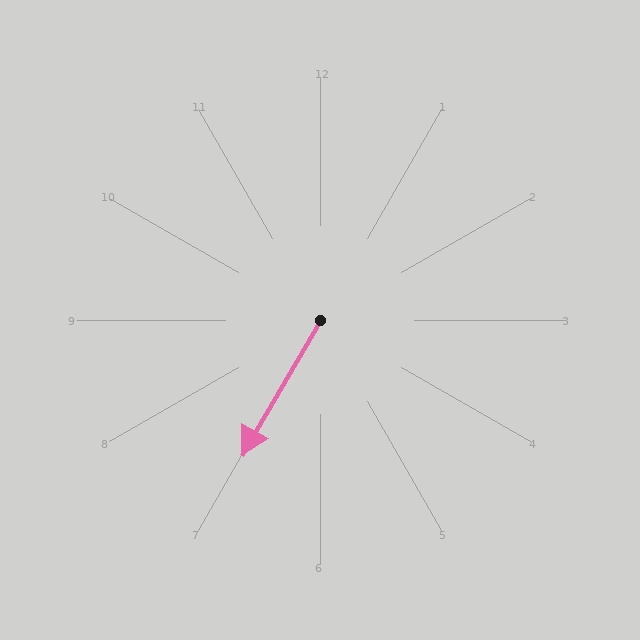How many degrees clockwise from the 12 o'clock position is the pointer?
Approximately 210 degrees.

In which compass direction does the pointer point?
Southwest.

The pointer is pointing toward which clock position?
Roughly 7 o'clock.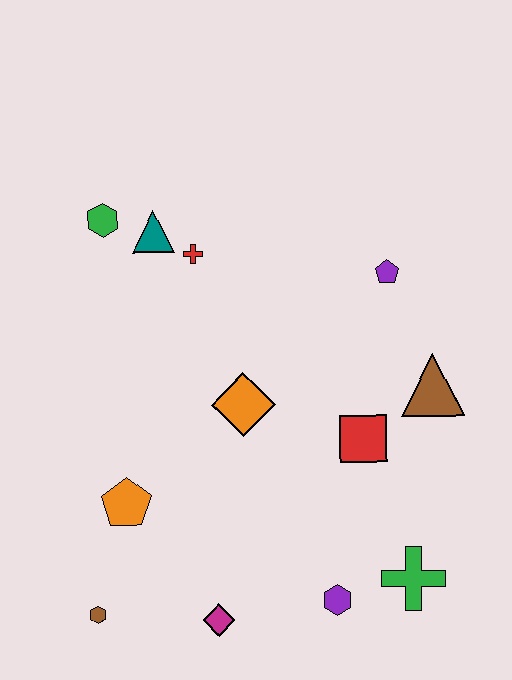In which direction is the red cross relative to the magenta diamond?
The red cross is above the magenta diamond.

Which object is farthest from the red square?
The green hexagon is farthest from the red square.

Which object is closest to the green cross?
The purple hexagon is closest to the green cross.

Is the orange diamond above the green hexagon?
No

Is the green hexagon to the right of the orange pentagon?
No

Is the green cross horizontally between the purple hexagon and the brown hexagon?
No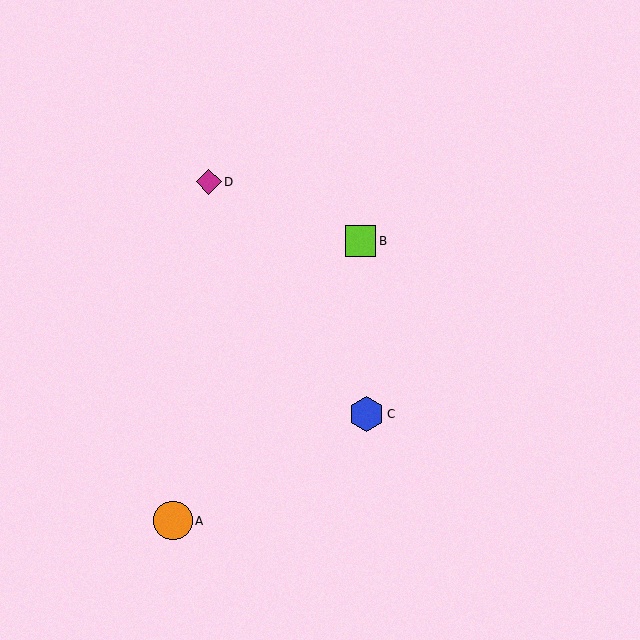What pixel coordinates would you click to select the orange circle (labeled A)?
Click at (173, 521) to select the orange circle A.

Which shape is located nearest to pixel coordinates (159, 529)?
The orange circle (labeled A) at (173, 521) is nearest to that location.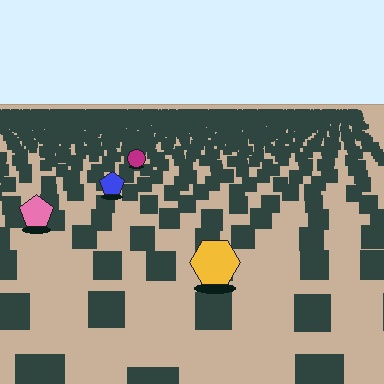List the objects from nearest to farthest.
From nearest to farthest: the yellow hexagon, the pink pentagon, the blue pentagon, the magenta circle.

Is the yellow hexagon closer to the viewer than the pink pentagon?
Yes. The yellow hexagon is closer — you can tell from the texture gradient: the ground texture is coarser near it.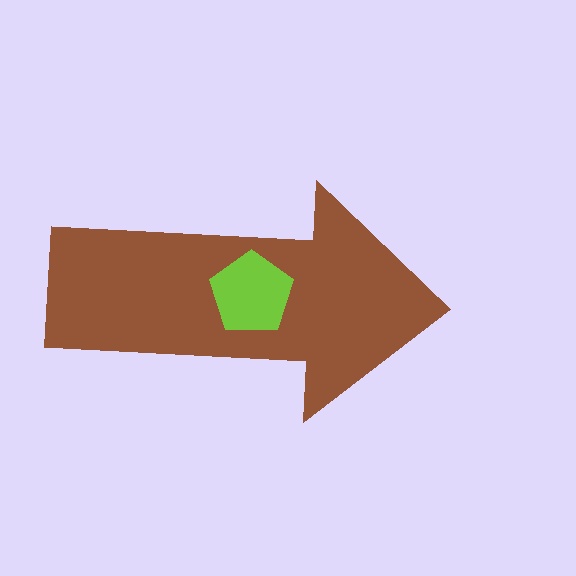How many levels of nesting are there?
2.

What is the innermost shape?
The lime pentagon.